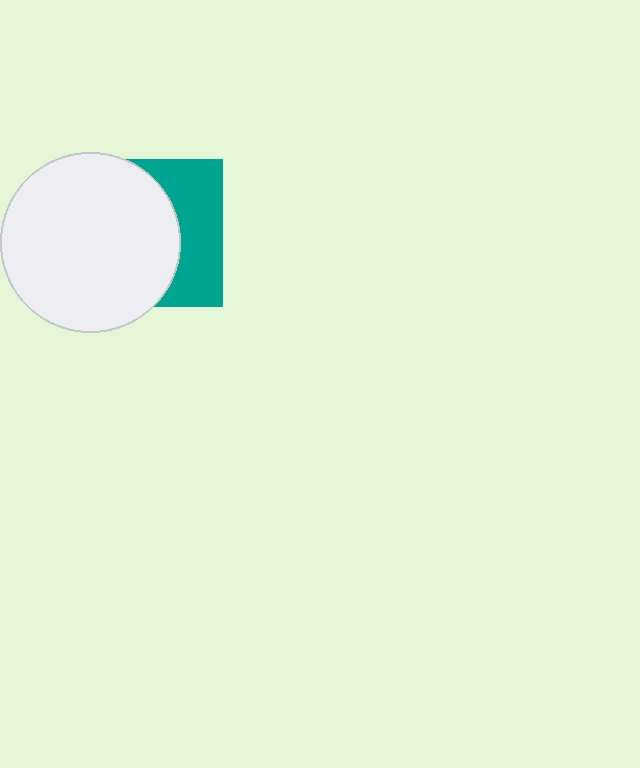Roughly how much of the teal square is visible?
A small part of it is visible (roughly 37%).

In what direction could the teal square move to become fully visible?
The teal square could move right. That would shift it out from behind the white circle entirely.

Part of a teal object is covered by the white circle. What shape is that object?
It is a square.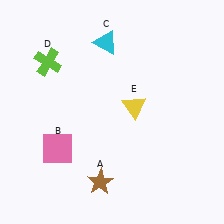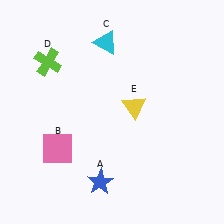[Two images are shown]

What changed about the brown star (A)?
In Image 1, A is brown. In Image 2, it changed to blue.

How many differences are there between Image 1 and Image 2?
There is 1 difference between the two images.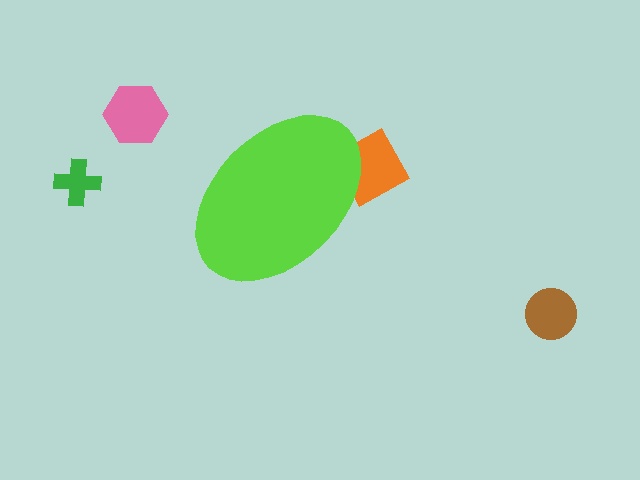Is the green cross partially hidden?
No, the green cross is fully visible.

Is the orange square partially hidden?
Yes, the orange square is partially hidden behind the lime ellipse.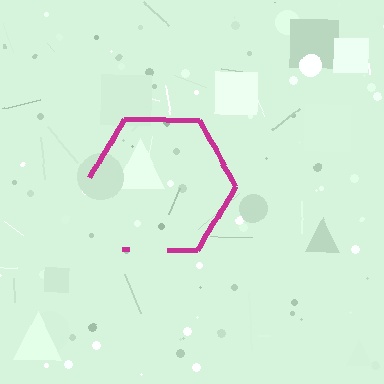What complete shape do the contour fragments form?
The contour fragments form a hexagon.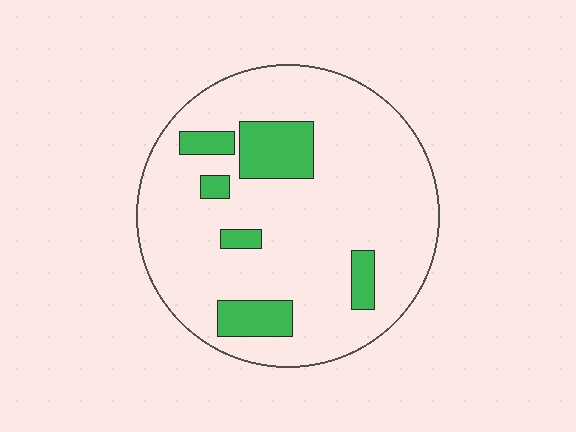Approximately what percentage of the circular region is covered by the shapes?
Approximately 15%.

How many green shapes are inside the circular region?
6.